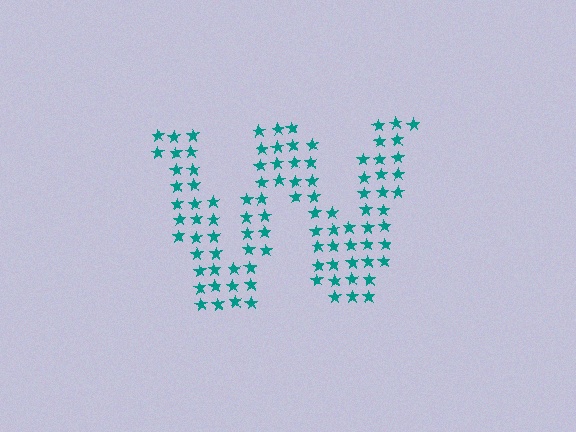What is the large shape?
The large shape is the letter W.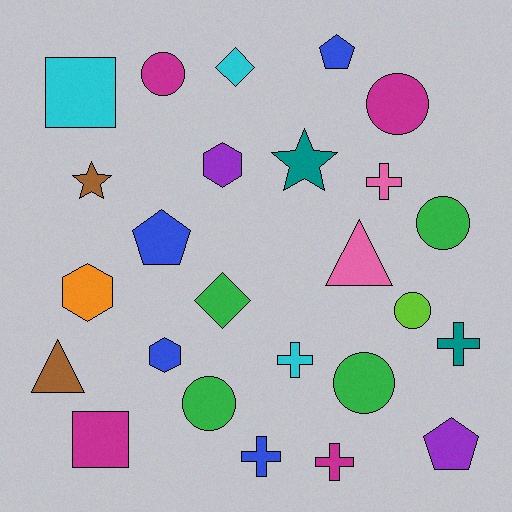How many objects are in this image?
There are 25 objects.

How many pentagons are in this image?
There are 3 pentagons.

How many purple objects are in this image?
There are 2 purple objects.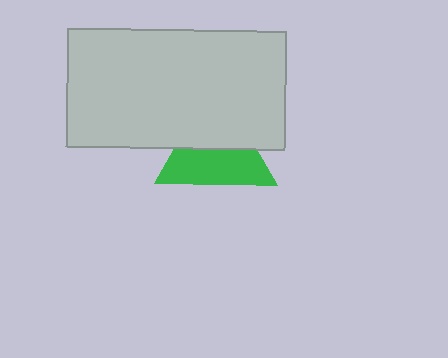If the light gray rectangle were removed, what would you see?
You would see the complete green triangle.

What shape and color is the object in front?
The object in front is a light gray rectangle.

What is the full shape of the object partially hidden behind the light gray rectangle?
The partially hidden object is a green triangle.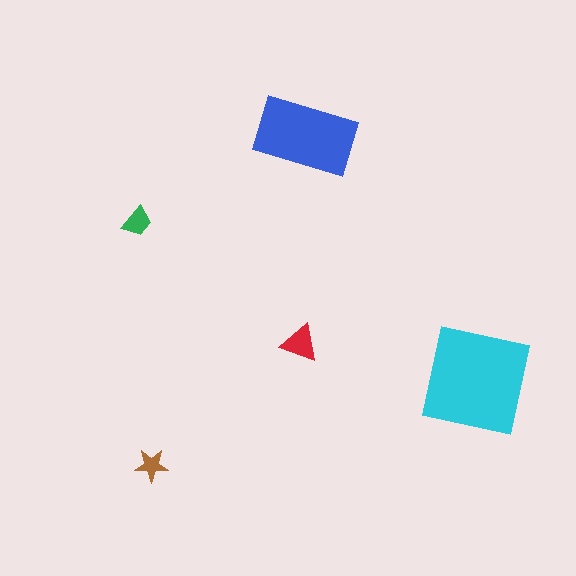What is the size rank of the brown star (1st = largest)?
5th.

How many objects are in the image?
There are 5 objects in the image.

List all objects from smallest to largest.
The brown star, the green trapezoid, the red triangle, the blue rectangle, the cyan square.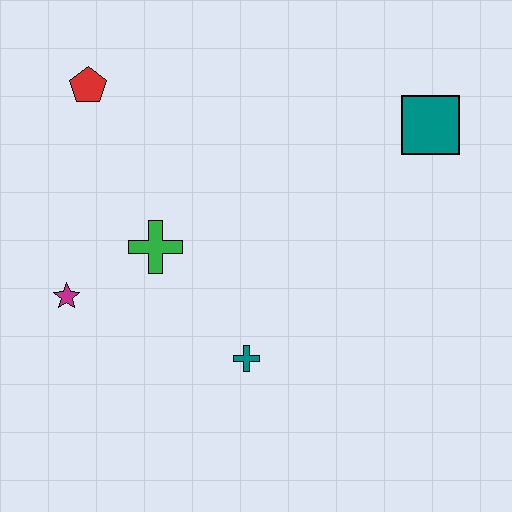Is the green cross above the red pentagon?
No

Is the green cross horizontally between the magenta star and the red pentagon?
No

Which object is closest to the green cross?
The magenta star is closest to the green cross.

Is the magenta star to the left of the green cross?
Yes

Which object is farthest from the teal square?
The magenta star is farthest from the teal square.